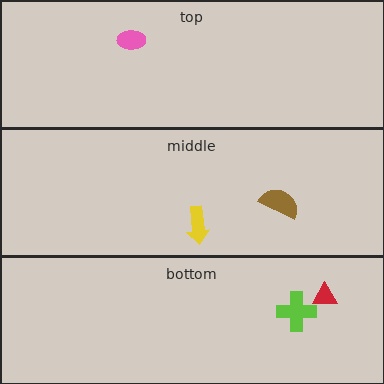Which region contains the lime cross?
The bottom region.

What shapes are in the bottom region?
The lime cross, the red triangle.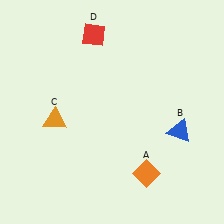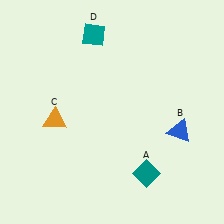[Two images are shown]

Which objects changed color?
A changed from orange to teal. D changed from red to teal.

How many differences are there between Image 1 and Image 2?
There are 2 differences between the two images.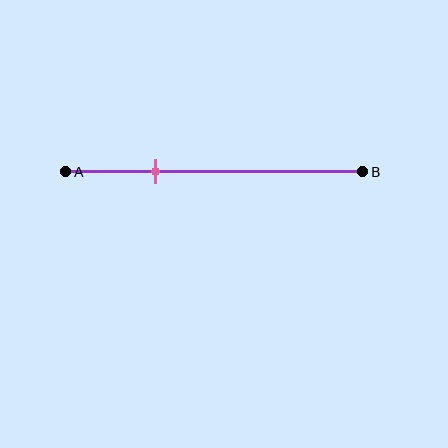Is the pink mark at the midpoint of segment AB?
No, the mark is at about 30% from A, not at the 50% midpoint.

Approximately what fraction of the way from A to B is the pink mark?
The pink mark is approximately 30% of the way from A to B.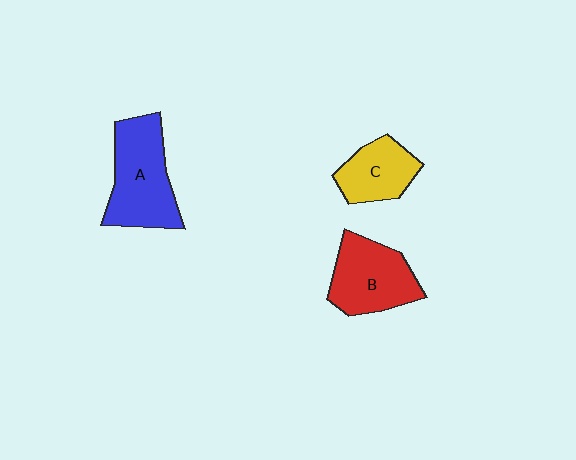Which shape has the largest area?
Shape A (blue).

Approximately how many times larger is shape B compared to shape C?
Approximately 1.4 times.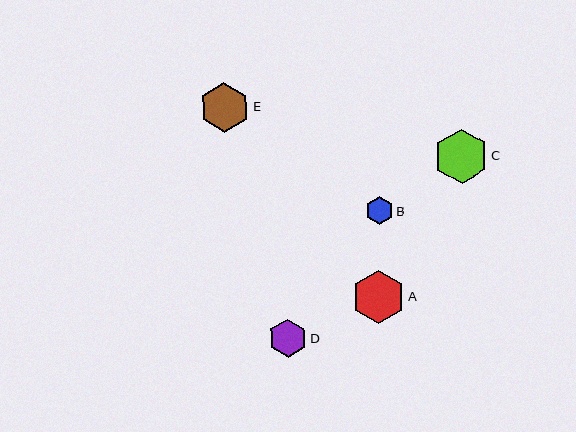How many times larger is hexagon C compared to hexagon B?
Hexagon C is approximately 2.0 times the size of hexagon B.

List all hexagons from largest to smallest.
From largest to smallest: C, A, E, D, B.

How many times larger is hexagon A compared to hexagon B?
Hexagon A is approximately 1.9 times the size of hexagon B.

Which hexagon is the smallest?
Hexagon B is the smallest with a size of approximately 27 pixels.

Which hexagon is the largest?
Hexagon C is the largest with a size of approximately 54 pixels.